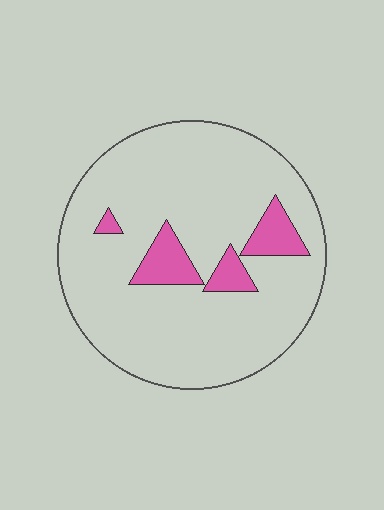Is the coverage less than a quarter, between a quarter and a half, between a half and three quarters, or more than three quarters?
Less than a quarter.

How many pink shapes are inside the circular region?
4.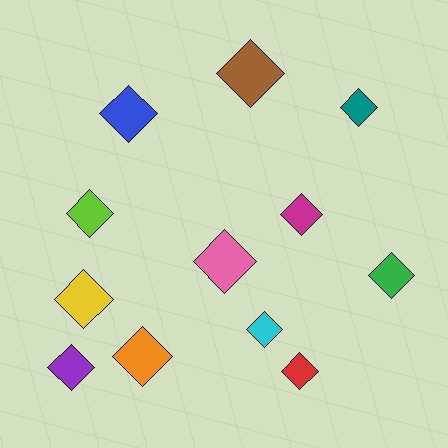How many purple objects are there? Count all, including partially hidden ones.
There is 1 purple object.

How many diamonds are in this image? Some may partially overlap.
There are 12 diamonds.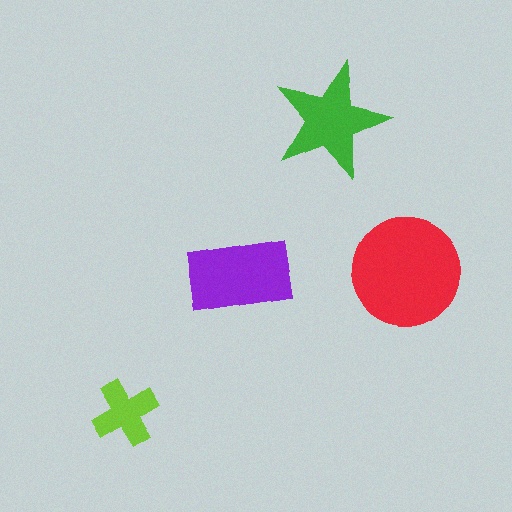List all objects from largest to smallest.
The red circle, the purple rectangle, the green star, the lime cross.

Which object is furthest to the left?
The lime cross is leftmost.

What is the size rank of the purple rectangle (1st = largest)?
2nd.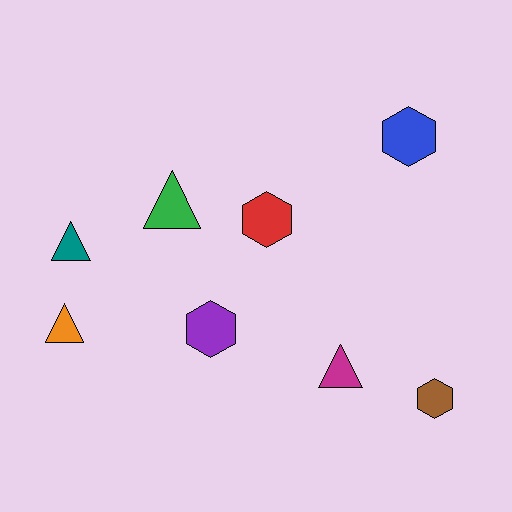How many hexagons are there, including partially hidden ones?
There are 4 hexagons.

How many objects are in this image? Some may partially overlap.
There are 8 objects.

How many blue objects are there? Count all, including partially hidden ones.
There is 1 blue object.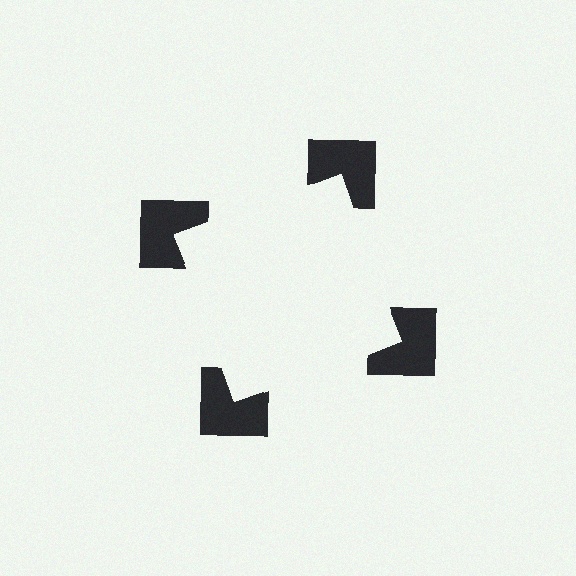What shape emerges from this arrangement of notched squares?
An illusory square — its edges are inferred from the aligned wedge cuts in the notched squares, not physically drawn.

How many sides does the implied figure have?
4 sides.